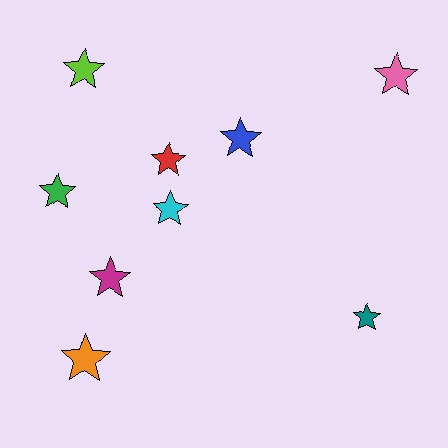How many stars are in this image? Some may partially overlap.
There are 9 stars.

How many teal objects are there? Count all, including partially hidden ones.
There is 1 teal object.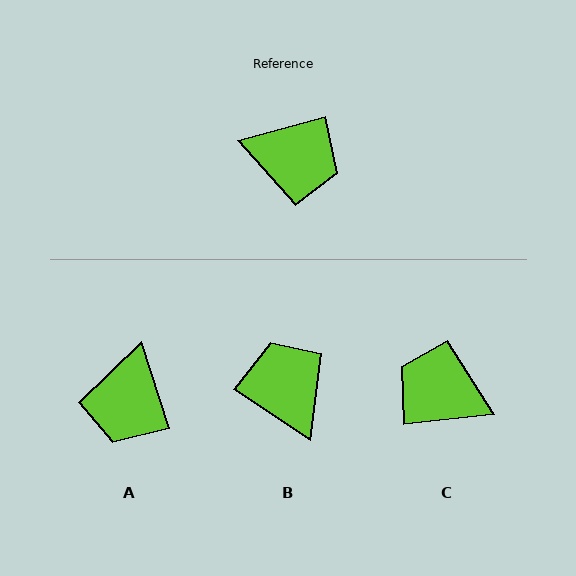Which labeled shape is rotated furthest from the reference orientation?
C, about 171 degrees away.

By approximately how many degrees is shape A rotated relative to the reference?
Approximately 87 degrees clockwise.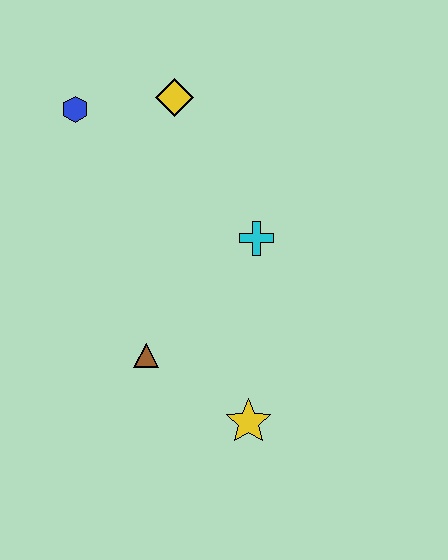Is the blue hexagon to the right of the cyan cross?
No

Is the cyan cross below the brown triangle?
No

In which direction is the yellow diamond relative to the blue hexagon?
The yellow diamond is to the right of the blue hexagon.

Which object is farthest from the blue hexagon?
The yellow star is farthest from the blue hexagon.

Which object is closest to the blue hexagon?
The yellow diamond is closest to the blue hexagon.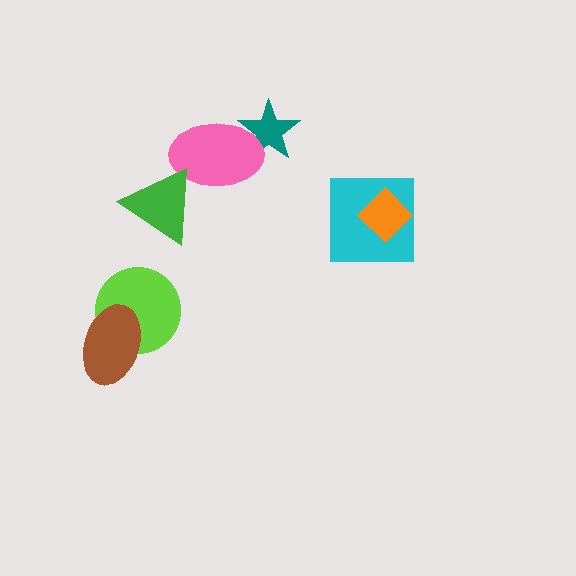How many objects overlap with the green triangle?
1 object overlaps with the green triangle.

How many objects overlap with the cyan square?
1 object overlaps with the cyan square.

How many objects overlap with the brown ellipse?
1 object overlaps with the brown ellipse.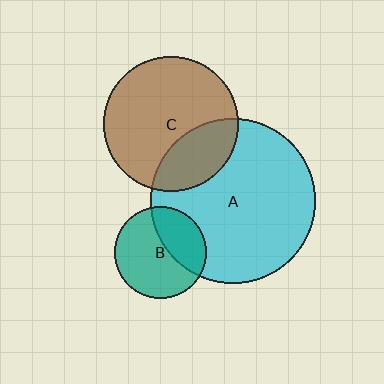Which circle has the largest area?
Circle A (cyan).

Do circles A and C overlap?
Yes.